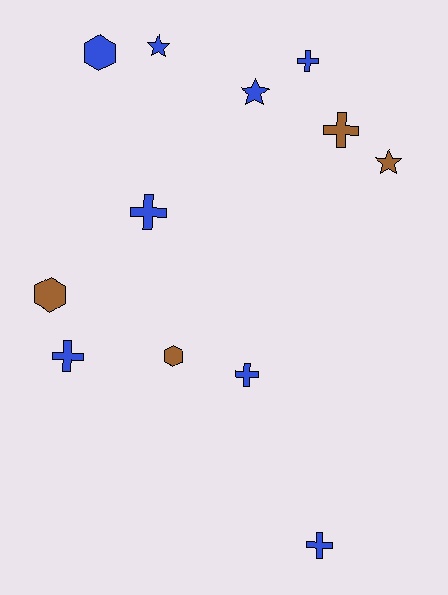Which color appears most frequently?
Blue, with 8 objects.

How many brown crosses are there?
There is 1 brown cross.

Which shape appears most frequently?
Cross, with 6 objects.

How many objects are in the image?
There are 12 objects.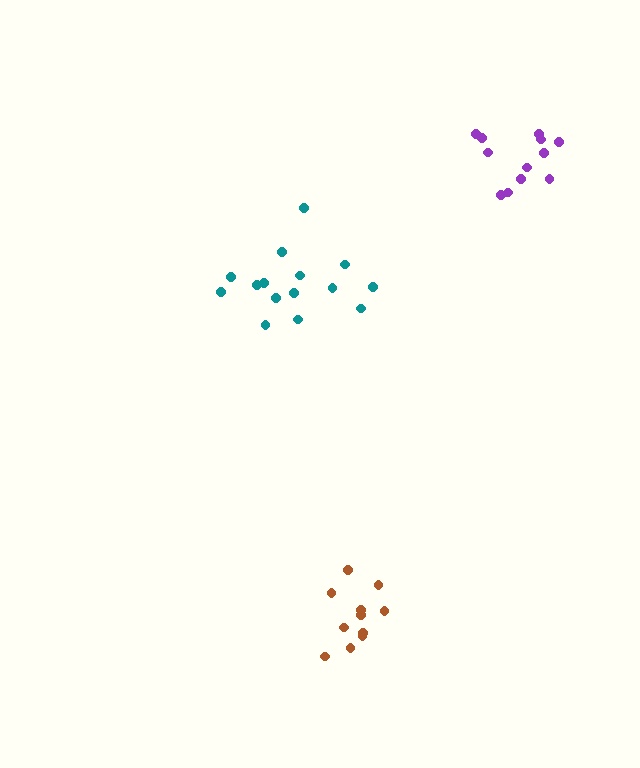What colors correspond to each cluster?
The clusters are colored: teal, brown, purple.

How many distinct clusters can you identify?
There are 3 distinct clusters.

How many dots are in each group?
Group 1: 15 dots, Group 2: 11 dots, Group 3: 12 dots (38 total).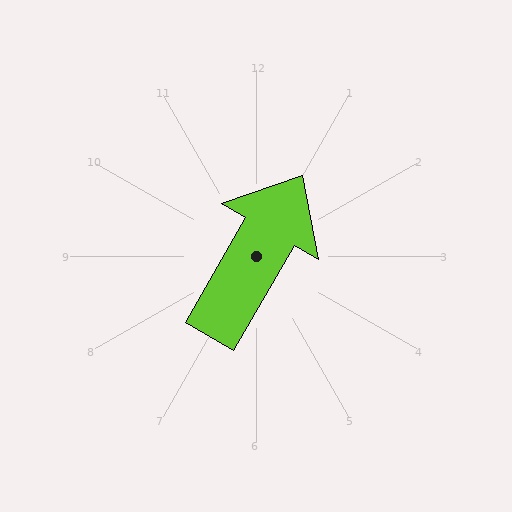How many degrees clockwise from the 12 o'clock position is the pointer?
Approximately 30 degrees.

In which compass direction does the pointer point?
Northeast.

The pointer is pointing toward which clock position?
Roughly 1 o'clock.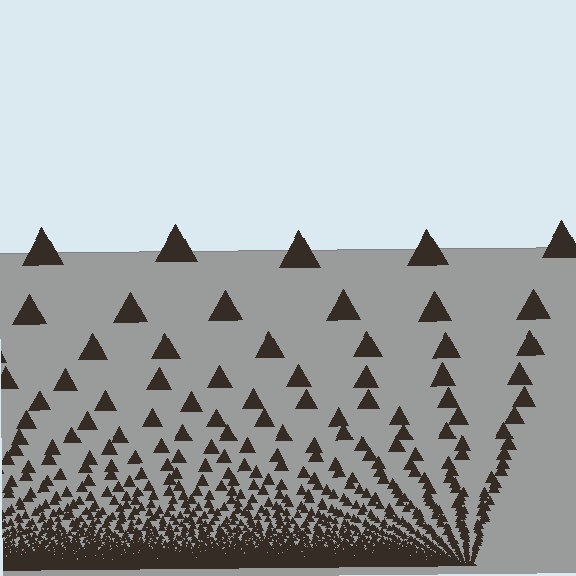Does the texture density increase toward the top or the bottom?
Density increases toward the bottom.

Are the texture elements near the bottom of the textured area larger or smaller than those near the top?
Smaller. The gradient is inverted — elements near the bottom are smaller and denser.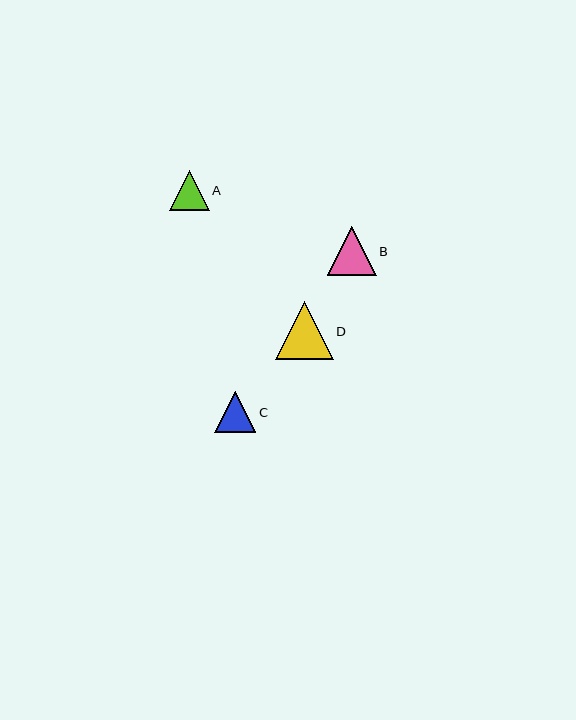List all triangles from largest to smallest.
From largest to smallest: D, B, C, A.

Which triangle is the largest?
Triangle D is the largest with a size of approximately 58 pixels.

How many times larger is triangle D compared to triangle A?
Triangle D is approximately 1.5 times the size of triangle A.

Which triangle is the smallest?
Triangle A is the smallest with a size of approximately 40 pixels.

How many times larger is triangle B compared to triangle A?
Triangle B is approximately 1.2 times the size of triangle A.